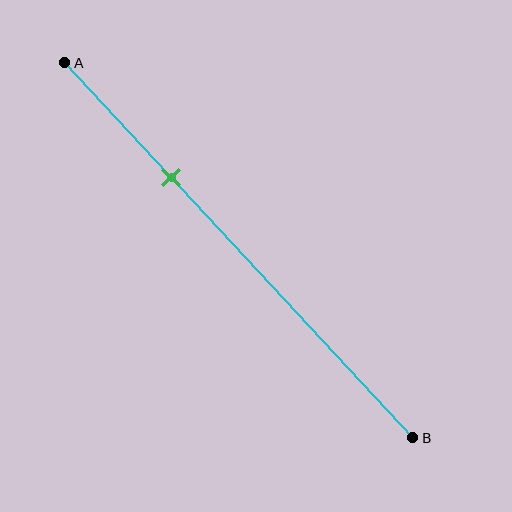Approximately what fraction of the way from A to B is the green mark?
The green mark is approximately 30% of the way from A to B.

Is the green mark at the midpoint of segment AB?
No, the mark is at about 30% from A, not at the 50% midpoint.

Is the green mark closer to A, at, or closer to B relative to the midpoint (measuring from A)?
The green mark is closer to point A than the midpoint of segment AB.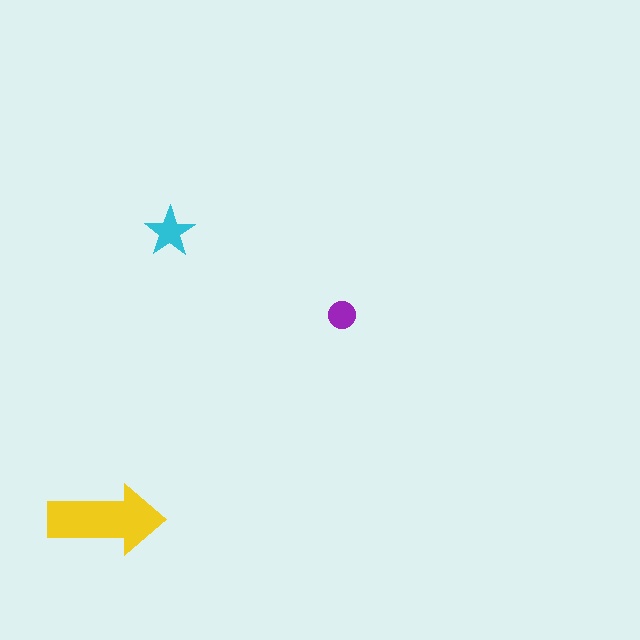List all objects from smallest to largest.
The purple circle, the cyan star, the yellow arrow.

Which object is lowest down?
The yellow arrow is bottommost.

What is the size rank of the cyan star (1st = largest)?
2nd.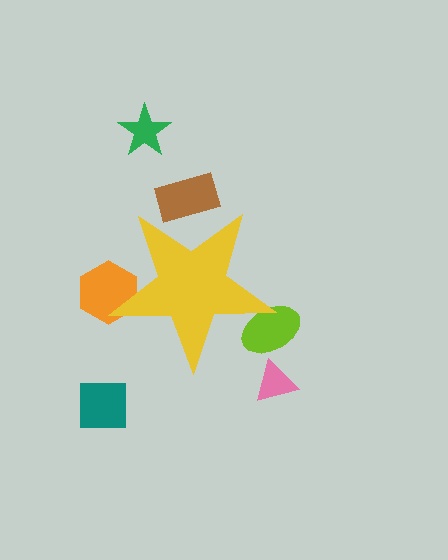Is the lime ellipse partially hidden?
Yes, the lime ellipse is partially hidden behind the yellow star.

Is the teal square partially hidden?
No, the teal square is fully visible.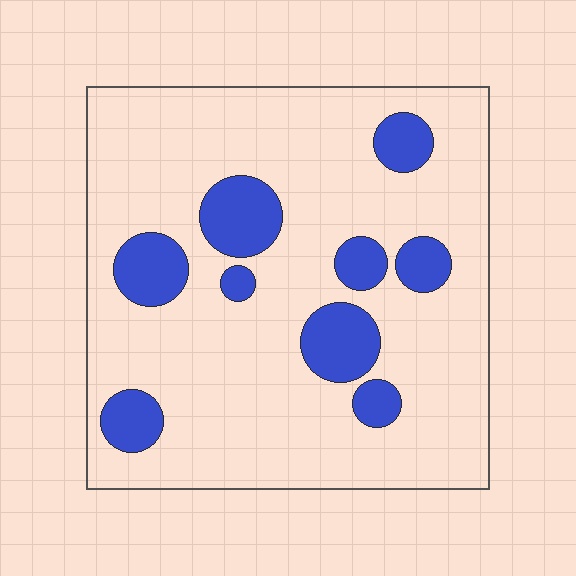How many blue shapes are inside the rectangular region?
9.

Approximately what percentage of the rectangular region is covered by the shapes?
Approximately 20%.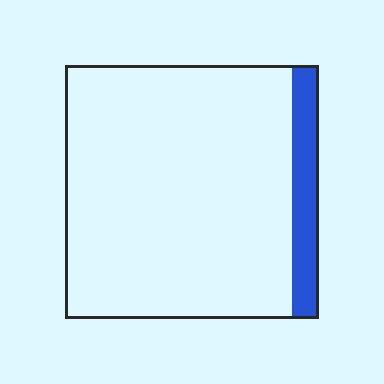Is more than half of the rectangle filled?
No.